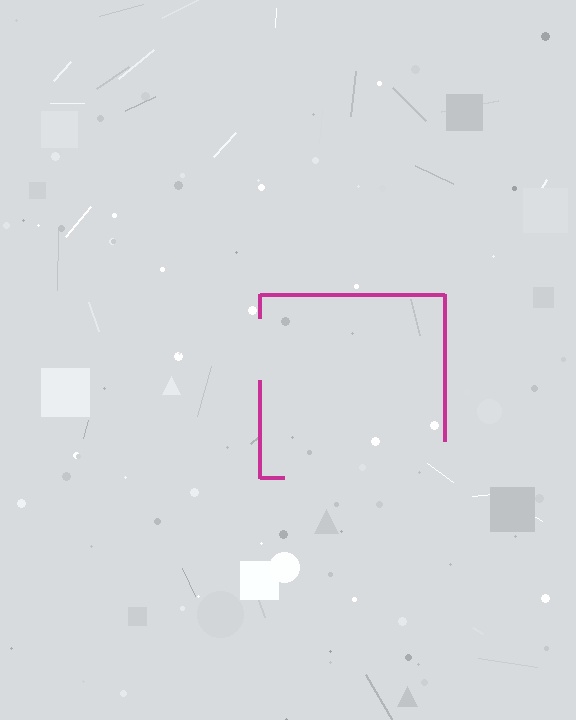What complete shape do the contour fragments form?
The contour fragments form a square.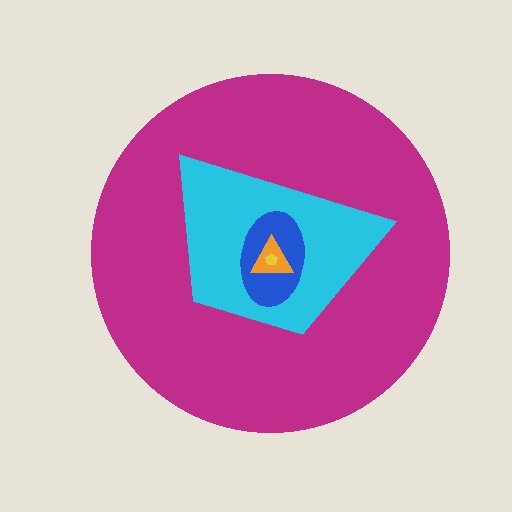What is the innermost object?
The yellow pentagon.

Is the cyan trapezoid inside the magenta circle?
Yes.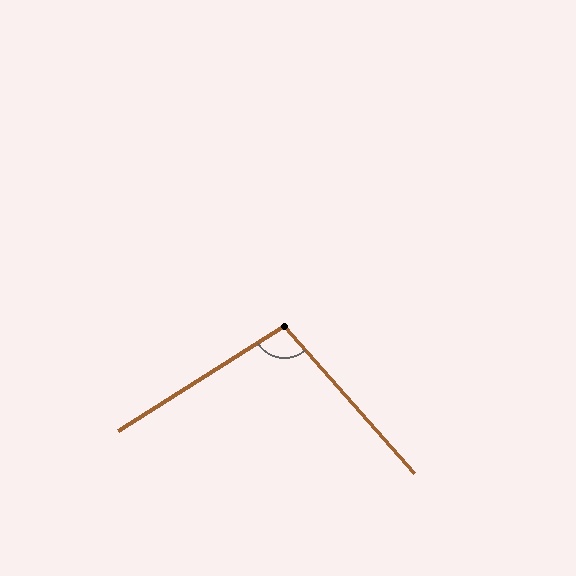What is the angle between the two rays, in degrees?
Approximately 99 degrees.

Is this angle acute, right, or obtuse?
It is obtuse.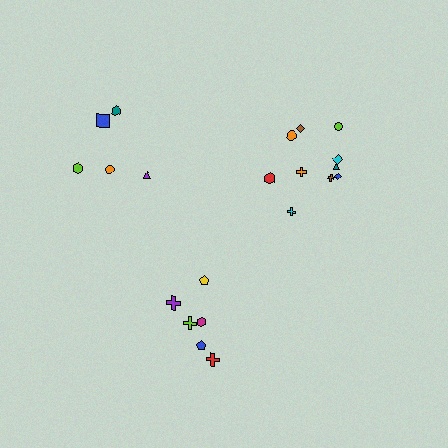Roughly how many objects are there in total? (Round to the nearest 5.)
Roughly 20 objects in total.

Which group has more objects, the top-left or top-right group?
The top-right group.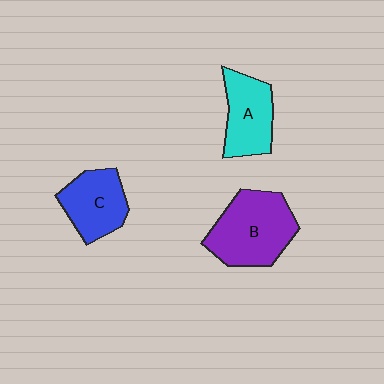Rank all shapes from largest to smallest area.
From largest to smallest: B (purple), A (cyan), C (blue).